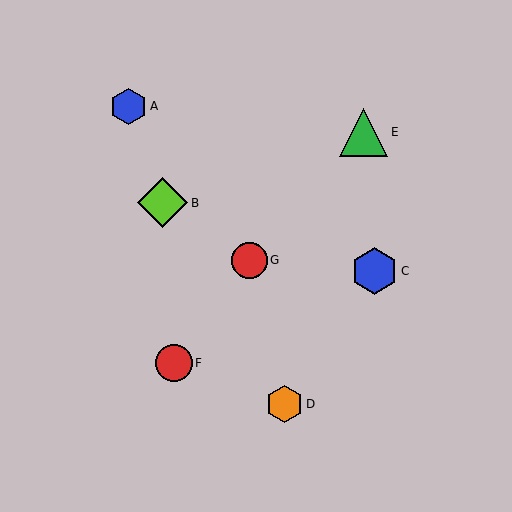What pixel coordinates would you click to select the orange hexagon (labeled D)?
Click at (284, 404) to select the orange hexagon D.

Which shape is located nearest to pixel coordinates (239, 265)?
The red circle (labeled G) at (249, 260) is nearest to that location.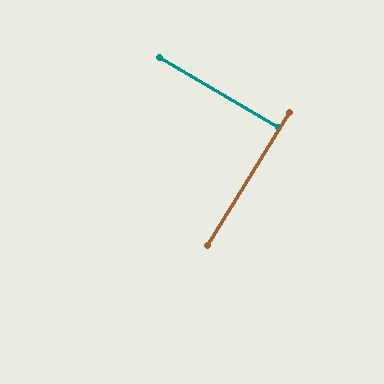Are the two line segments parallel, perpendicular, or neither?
Perpendicular — they meet at approximately 88°.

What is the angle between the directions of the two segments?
Approximately 88 degrees.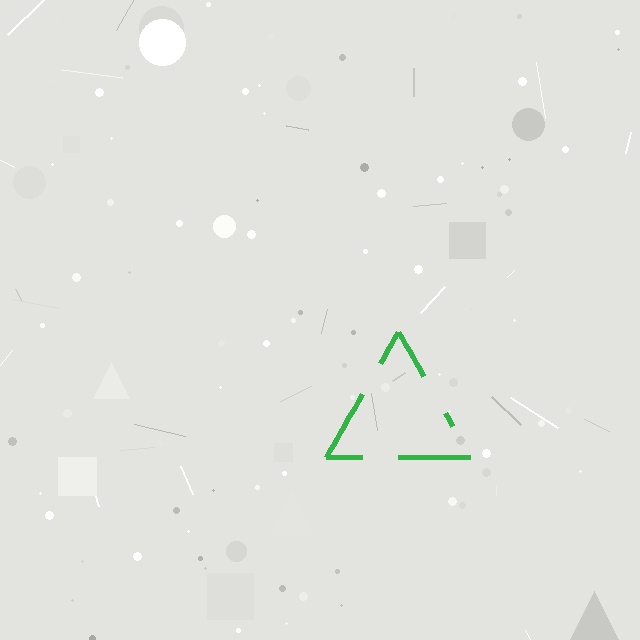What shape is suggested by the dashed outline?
The dashed outline suggests a triangle.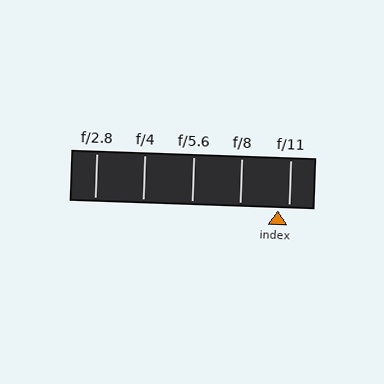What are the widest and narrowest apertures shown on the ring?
The widest aperture shown is f/2.8 and the narrowest is f/11.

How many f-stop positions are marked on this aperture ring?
There are 5 f-stop positions marked.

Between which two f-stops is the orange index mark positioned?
The index mark is between f/8 and f/11.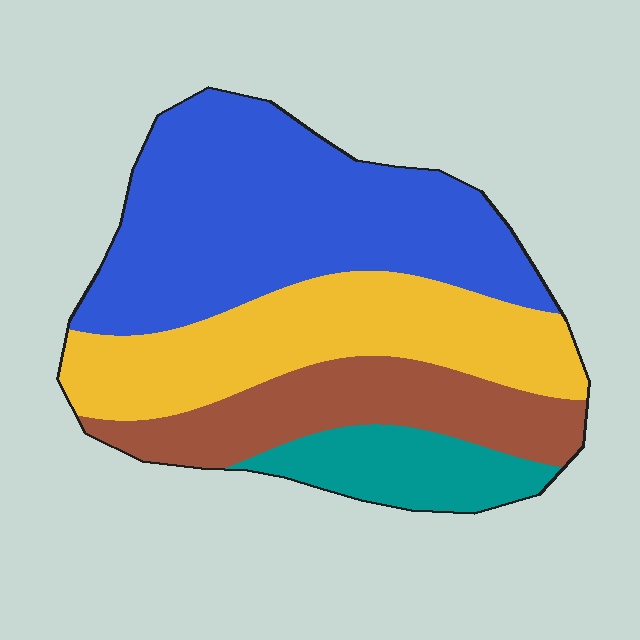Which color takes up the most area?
Blue, at roughly 40%.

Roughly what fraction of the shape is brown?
Brown covers 20% of the shape.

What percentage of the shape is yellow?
Yellow covers about 30% of the shape.